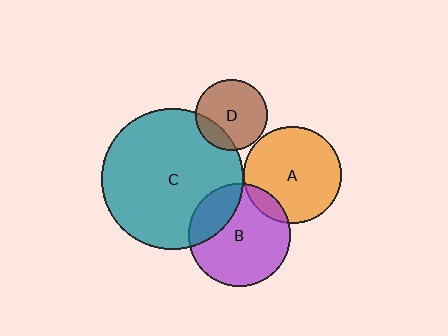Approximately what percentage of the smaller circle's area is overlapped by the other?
Approximately 10%.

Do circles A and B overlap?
Yes.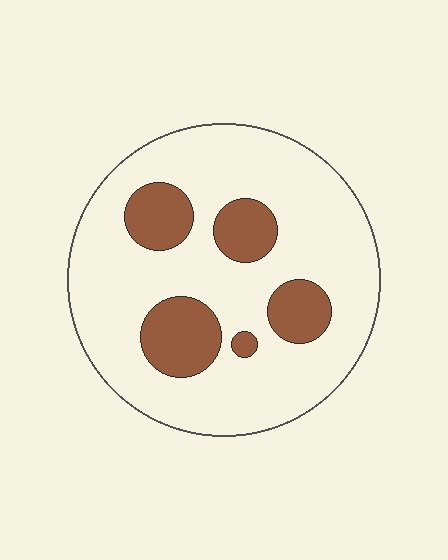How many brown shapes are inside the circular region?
5.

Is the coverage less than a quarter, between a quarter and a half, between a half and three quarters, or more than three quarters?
Less than a quarter.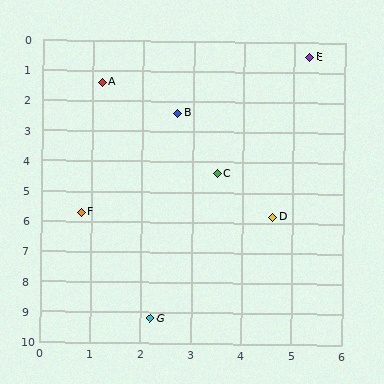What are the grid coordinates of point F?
Point F is at approximately (0.8, 5.7).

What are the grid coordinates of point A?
Point A is at approximately (1.2, 1.4).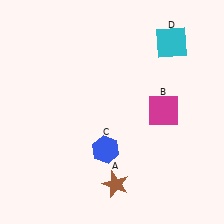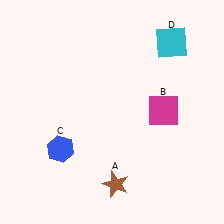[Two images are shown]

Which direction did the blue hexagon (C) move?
The blue hexagon (C) moved left.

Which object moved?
The blue hexagon (C) moved left.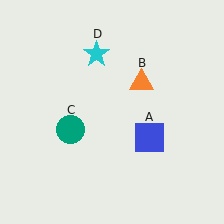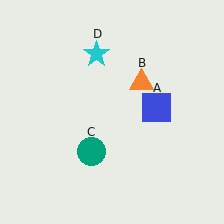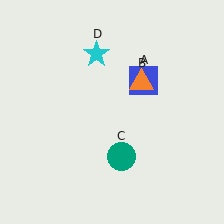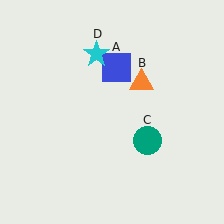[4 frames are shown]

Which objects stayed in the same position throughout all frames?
Orange triangle (object B) and cyan star (object D) remained stationary.